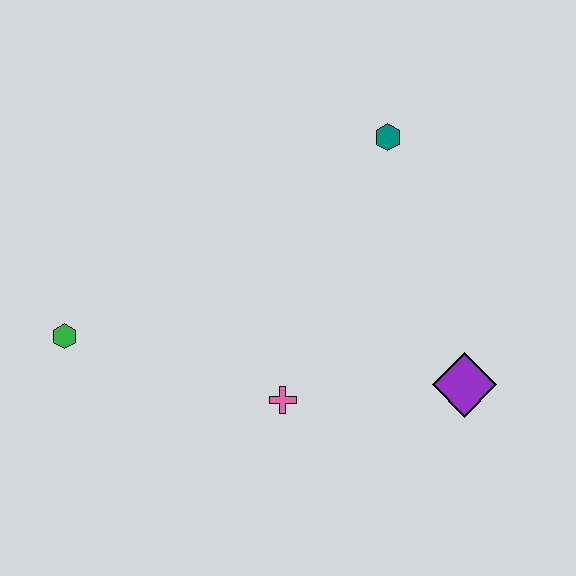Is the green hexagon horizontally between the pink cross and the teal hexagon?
No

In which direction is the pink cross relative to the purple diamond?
The pink cross is to the left of the purple diamond.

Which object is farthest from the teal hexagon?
The green hexagon is farthest from the teal hexagon.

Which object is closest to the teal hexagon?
The purple diamond is closest to the teal hexagon.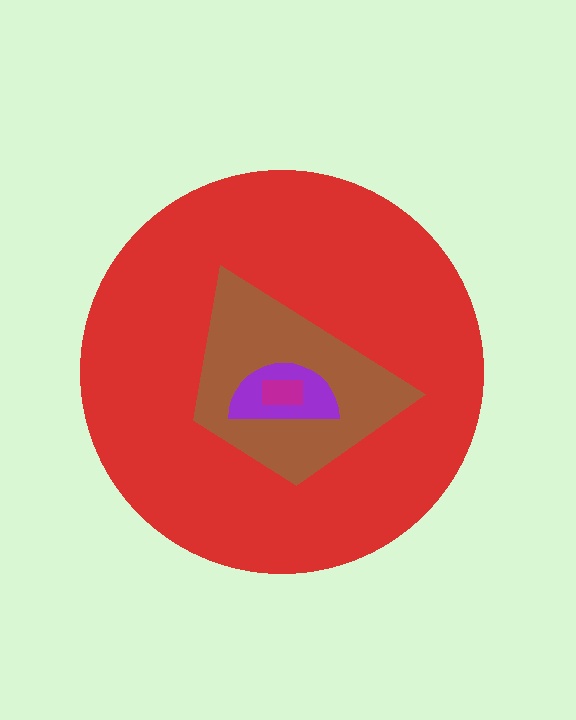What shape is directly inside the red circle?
The brown trapezoid.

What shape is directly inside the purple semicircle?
The magenta rectangle.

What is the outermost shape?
The red circle.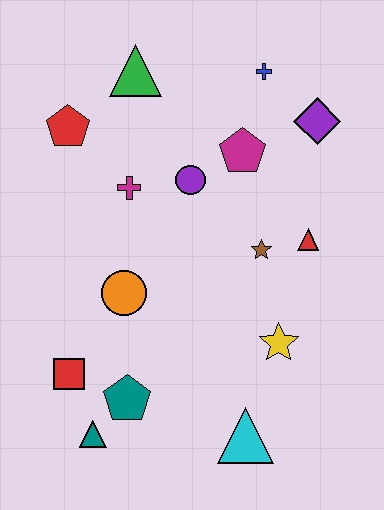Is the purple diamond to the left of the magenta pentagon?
No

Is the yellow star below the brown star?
Yes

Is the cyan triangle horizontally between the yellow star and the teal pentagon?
Yes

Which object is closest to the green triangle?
The red pentagon is closest to the green triangle.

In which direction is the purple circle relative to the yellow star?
The purple circle is above the yellow star.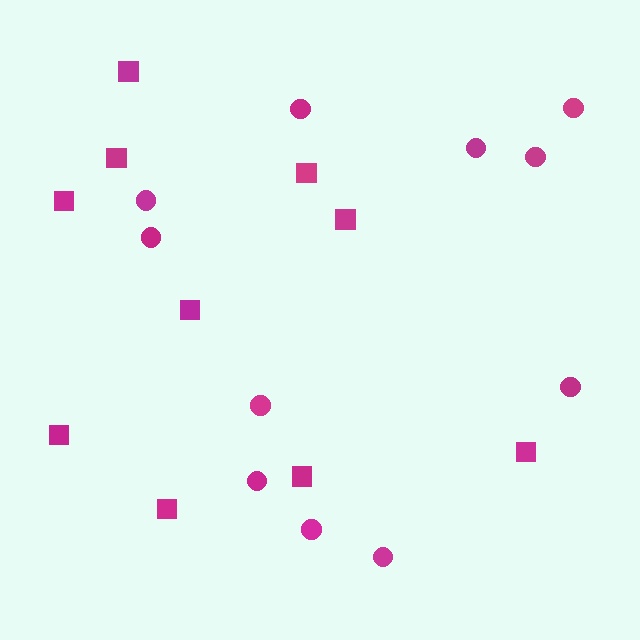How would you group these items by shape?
There are 2 groups: one group of squares (10) and one group of circles (11).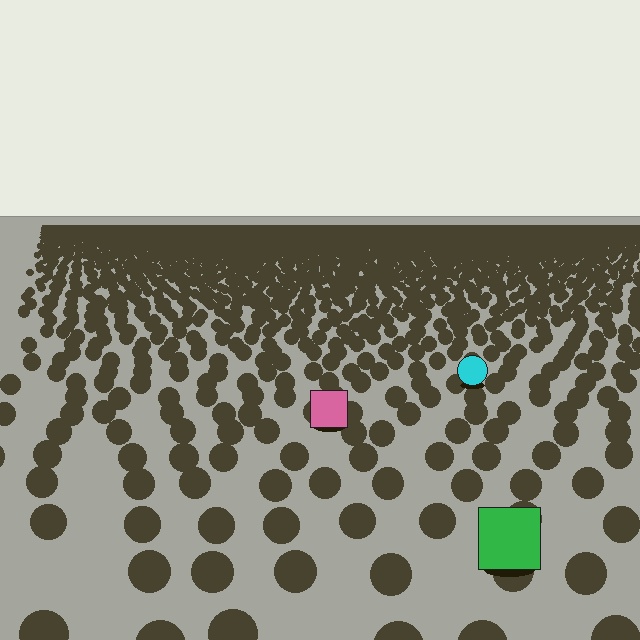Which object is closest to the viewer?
The green square is closest. The texture marks near it are larger and more spread out.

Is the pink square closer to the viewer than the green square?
No. The green square is closer — you can tell from the texture gradient: the ground texture is coarser near it.